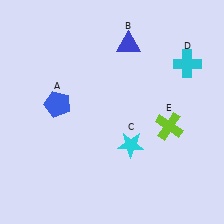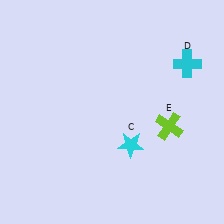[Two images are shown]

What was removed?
The blue triangle (B), the blue pentagon (A) were removed in Image 2.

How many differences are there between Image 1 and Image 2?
There are 2 differences between the two images.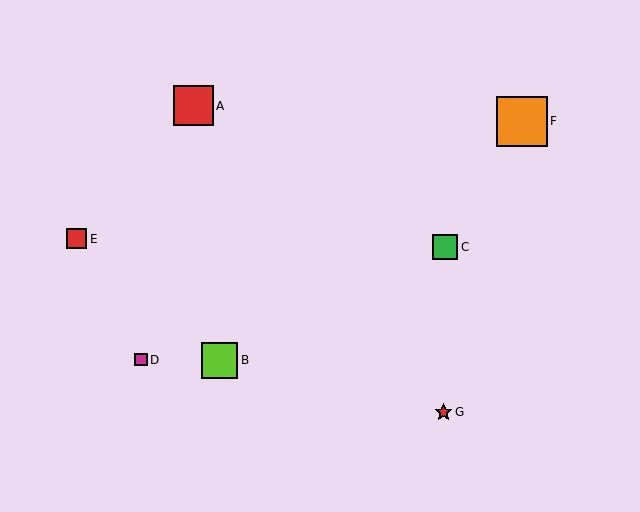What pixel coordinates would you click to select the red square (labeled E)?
Click at (77, 239) to select the red square E.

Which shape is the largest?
The orange square (labeled F) is the largest.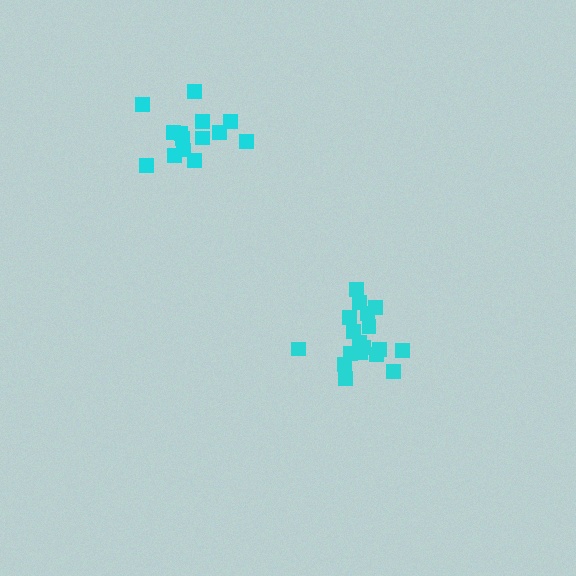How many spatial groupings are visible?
There are 2 spatial groupings.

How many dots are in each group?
Group 1: 14 dots, Group 2: 19 dots (33 total).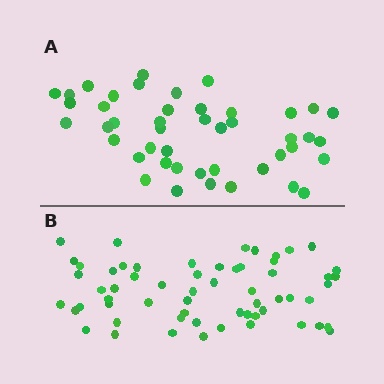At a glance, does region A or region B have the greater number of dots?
Region B (the bottom region) has more dots.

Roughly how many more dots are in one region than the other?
Region B has approximately 15 more dots than region A.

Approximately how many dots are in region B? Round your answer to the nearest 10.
About 60 dots.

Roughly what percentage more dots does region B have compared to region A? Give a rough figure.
About 35% more.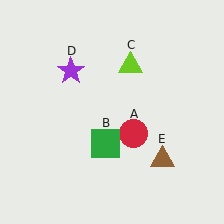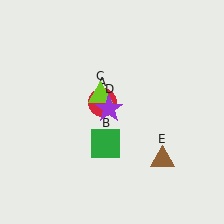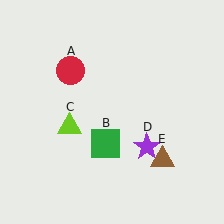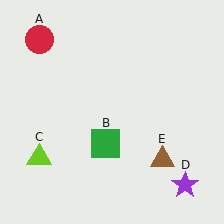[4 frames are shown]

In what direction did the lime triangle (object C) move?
The lime triangle (object C) moved down and to the left.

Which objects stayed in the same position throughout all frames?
Green square (object B) and brown triangle (object E) remained stationary.